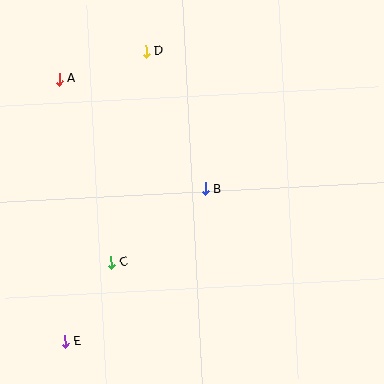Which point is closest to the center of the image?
Point B at (205, 189) is closest to the center.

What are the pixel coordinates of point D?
Point D is at (146, 52).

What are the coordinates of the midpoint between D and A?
The midpoint between D and A is at (103, 65).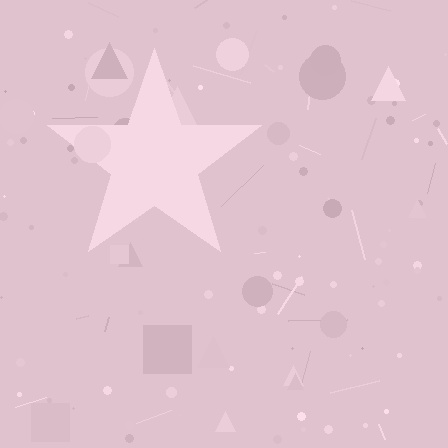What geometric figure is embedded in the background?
A star is embedded in the background.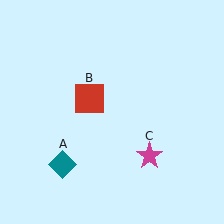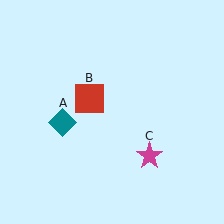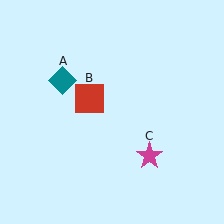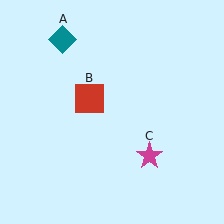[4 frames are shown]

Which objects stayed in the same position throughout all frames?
Red square (object B) and magenta star (object C) remained stationary.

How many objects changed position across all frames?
1 object changed position: teal diamond (object A).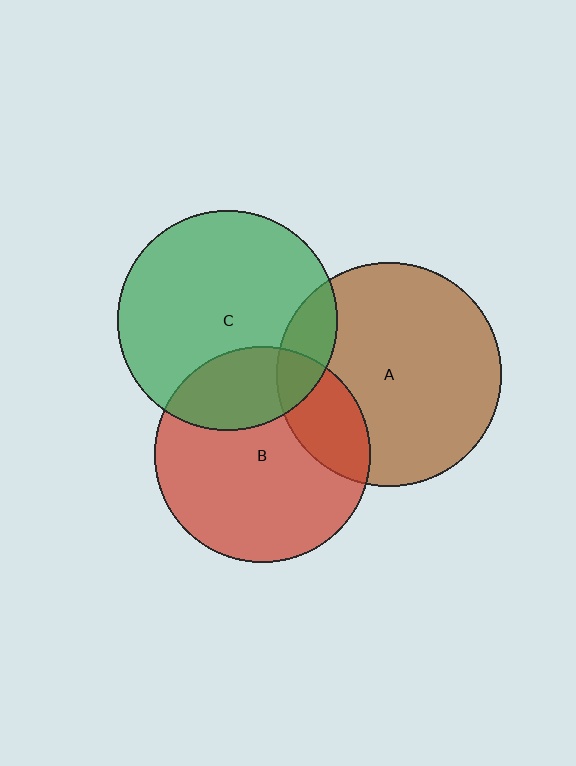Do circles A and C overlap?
Yes.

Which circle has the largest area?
Circle A (brown).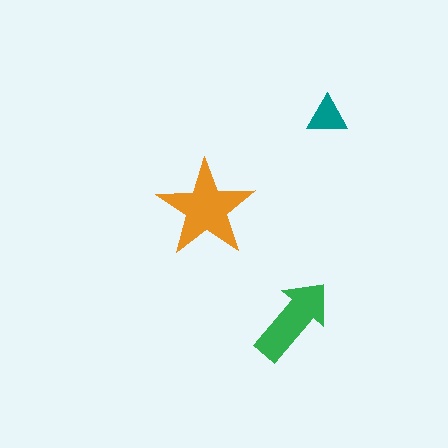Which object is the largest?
The orange star.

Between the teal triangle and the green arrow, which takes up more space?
The green arrow.